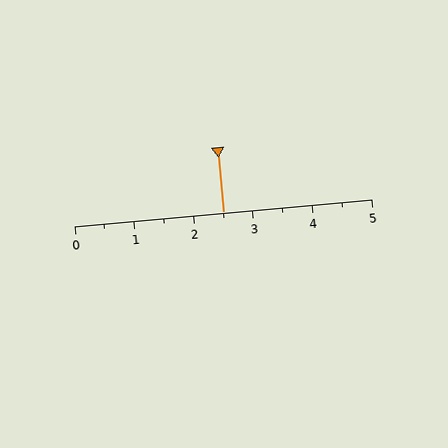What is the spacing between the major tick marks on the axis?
The major ticks are spaced 1 apart.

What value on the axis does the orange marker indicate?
The marker indicates approximately 2.5.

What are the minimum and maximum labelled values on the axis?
The axis runs from 0 to 5.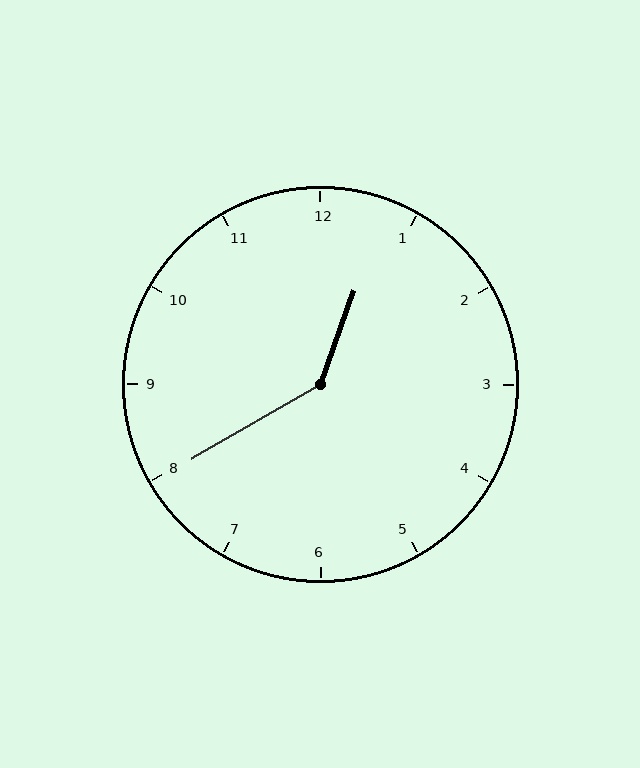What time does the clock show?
12:40.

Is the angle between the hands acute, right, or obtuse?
It is obtuse.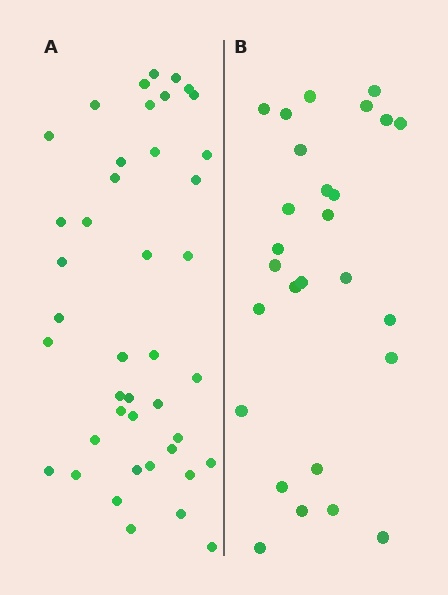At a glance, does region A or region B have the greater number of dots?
Region A (the left region) has more dots.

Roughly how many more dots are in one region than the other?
Region A has approximately 15 more dots than region B.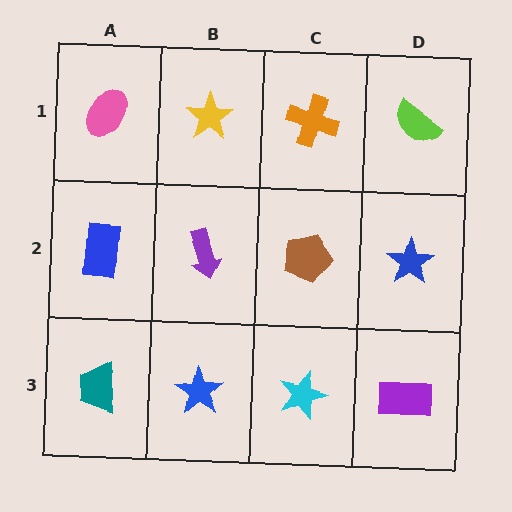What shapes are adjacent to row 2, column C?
An orange cross (row 1, column C), a cyan star (row 3, column C), a purple arrow (row 2, column B), a blue star (row 2, column D).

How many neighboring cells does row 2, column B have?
4.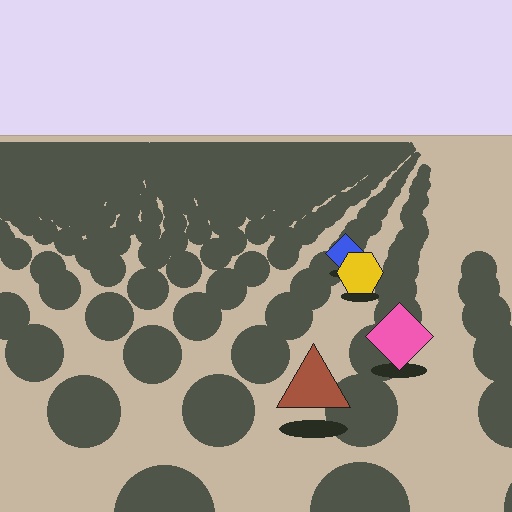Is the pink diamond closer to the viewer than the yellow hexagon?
Yes. The pink diamond is closer — you can tell from the texture gradient: the ground texture is coarser near it.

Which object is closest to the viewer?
The brown triangle is closest. The texture marks near it are larger and more spread out.